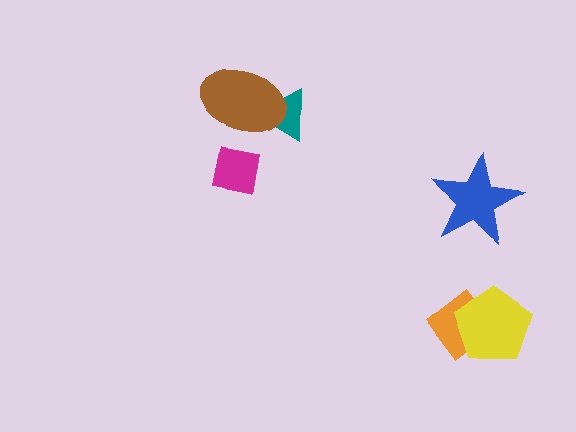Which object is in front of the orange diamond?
The yellow pentagon is in front of the orange diamond.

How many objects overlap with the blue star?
0 objects overlap with the blue star.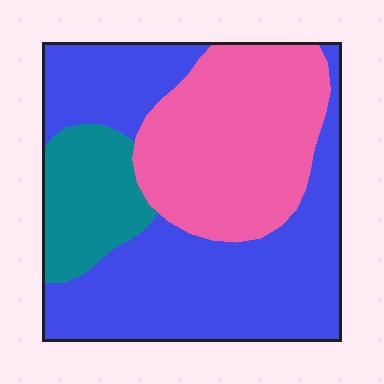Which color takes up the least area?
Teal, at roughly 15%.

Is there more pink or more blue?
Blue.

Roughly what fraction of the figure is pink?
Pink covers roughly 35% of the figure.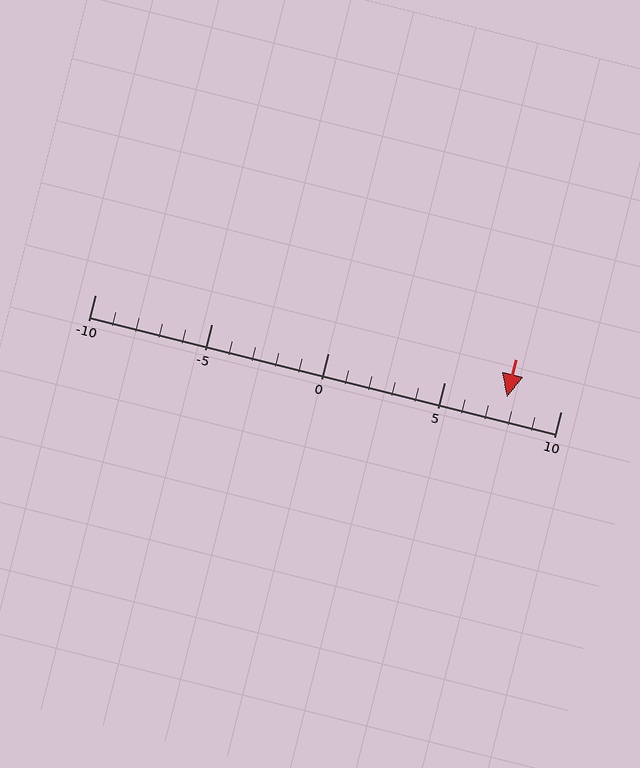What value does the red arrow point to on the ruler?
The red arrow points to approximately 8.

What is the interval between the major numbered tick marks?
The major tick marks are spaced 5 units apart.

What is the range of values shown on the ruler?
The ruler shows values from -10 to 10.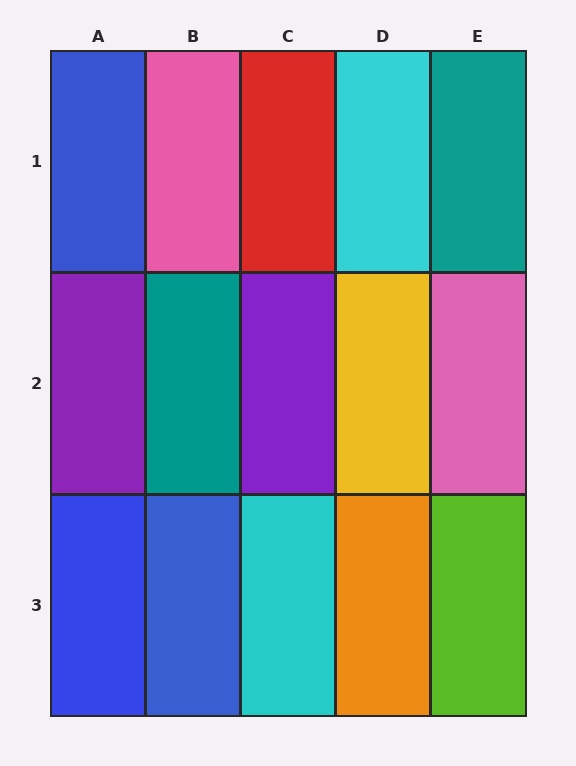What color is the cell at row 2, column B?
Teal.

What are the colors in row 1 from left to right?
Blue, pink, red, cyan, teal.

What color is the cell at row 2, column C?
Purple.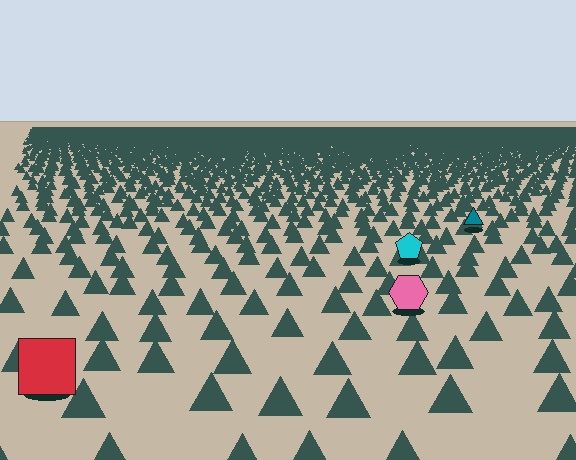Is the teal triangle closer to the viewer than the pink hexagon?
No. The pink hexagon is closer — you can tell from the texture gradient: the ground texture is coarser near it.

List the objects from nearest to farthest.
From nearest to farthest: the red square, the pink hexagon, the cyan pentagon, the teal triangle.